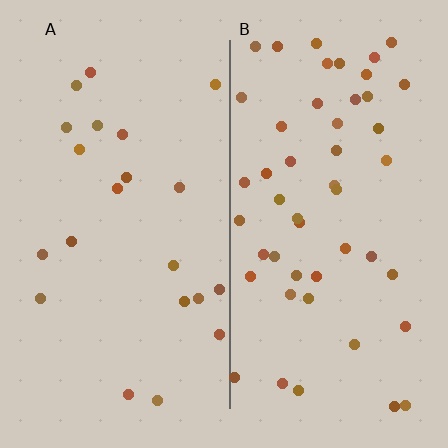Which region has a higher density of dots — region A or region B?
B (the right).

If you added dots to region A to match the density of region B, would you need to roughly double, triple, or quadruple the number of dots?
Approximately double.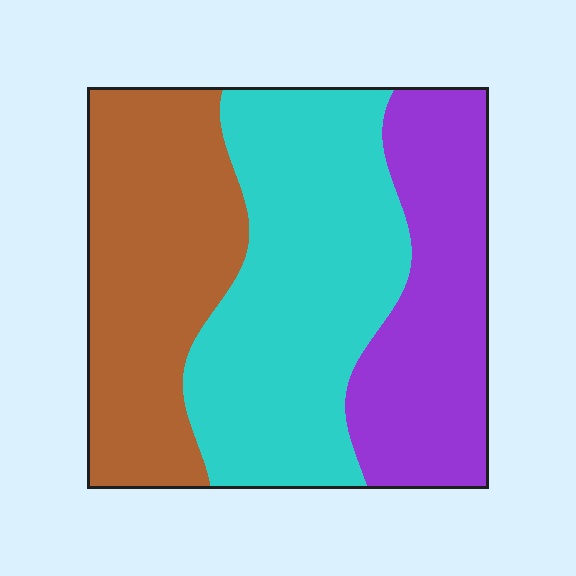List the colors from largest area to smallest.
From largest to smallest: cyan, brown, purple.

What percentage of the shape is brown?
Brown takes up about one third (1/3) of the shape.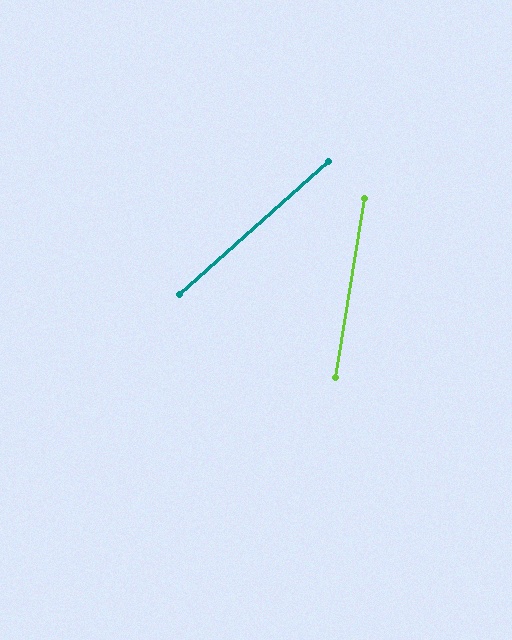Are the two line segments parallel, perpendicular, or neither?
Neither parallel nor perpendicular — they differ by about 39°.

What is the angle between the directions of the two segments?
Approximately 39 degrees.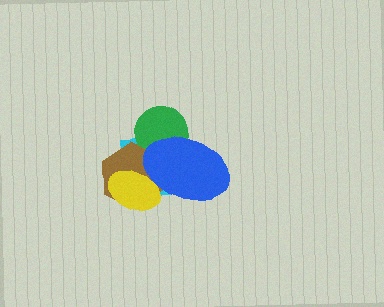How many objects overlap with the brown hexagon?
4 objects overlap with the brown hexagon.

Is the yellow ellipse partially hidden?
No, no other shape covers it.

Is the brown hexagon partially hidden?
Yes, it is partially covered by another shape.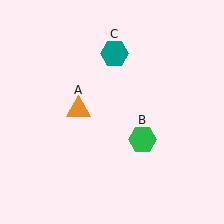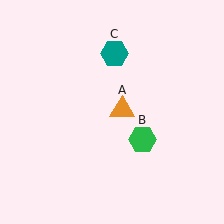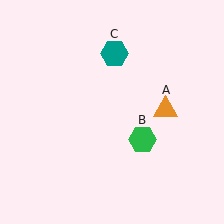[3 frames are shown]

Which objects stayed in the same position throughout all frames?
Green hexagon (object B) and teal hexagon (object C) remained stationary.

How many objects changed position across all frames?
1 object changed position: orange triangle (object A).